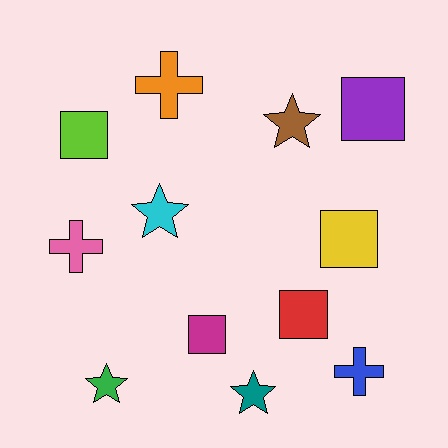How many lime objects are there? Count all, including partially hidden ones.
There is 1 lime object.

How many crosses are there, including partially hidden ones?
There are 3 crosses.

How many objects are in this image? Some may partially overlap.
There are 12 objects.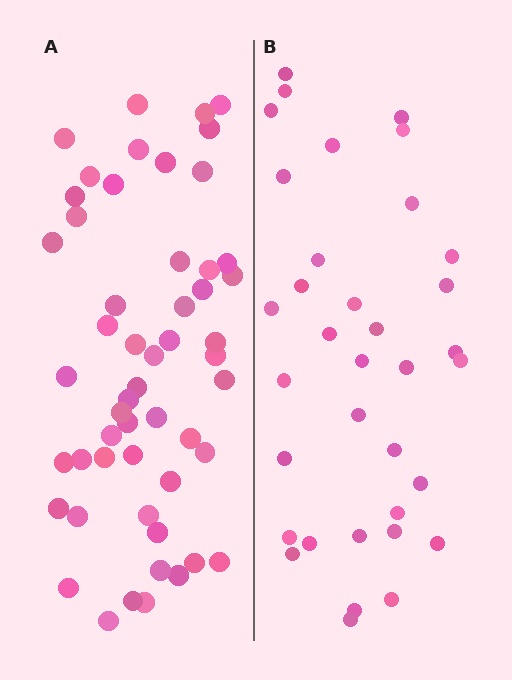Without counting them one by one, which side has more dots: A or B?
Region A (the left region) has more dots.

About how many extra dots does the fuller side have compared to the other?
Region A has approximately 20 more dots than region B.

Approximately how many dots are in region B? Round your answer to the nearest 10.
About 40 dots. (The exact count is 35, which rounds to 40.)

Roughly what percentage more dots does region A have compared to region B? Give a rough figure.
About 50% more.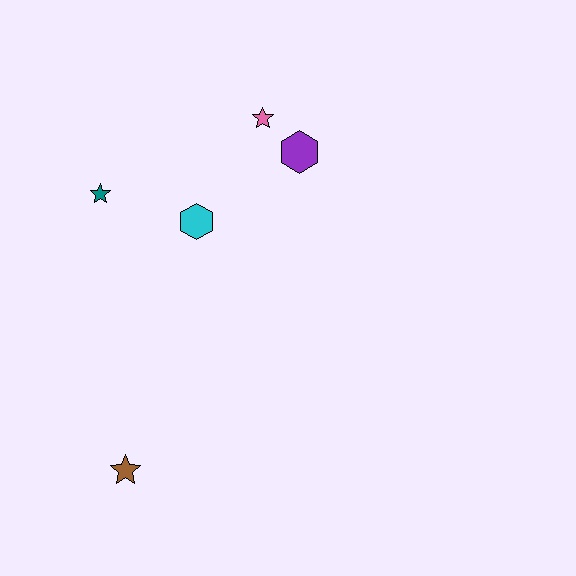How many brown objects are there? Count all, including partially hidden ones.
There is 1 brown object.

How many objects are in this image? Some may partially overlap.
There are 5 objects.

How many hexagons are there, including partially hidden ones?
There are 2 hexagons.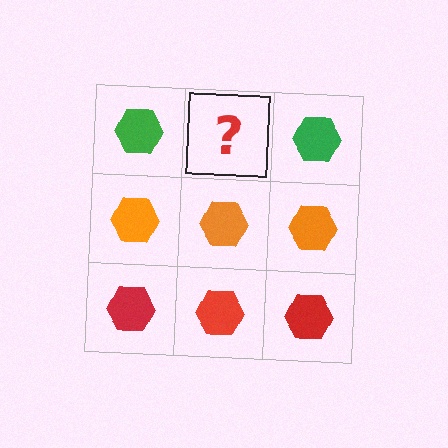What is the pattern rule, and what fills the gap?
The rule is that each row has a consistent color. The gap should be filled with a green hexagon.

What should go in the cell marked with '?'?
The missing cell should contain a green hexagon.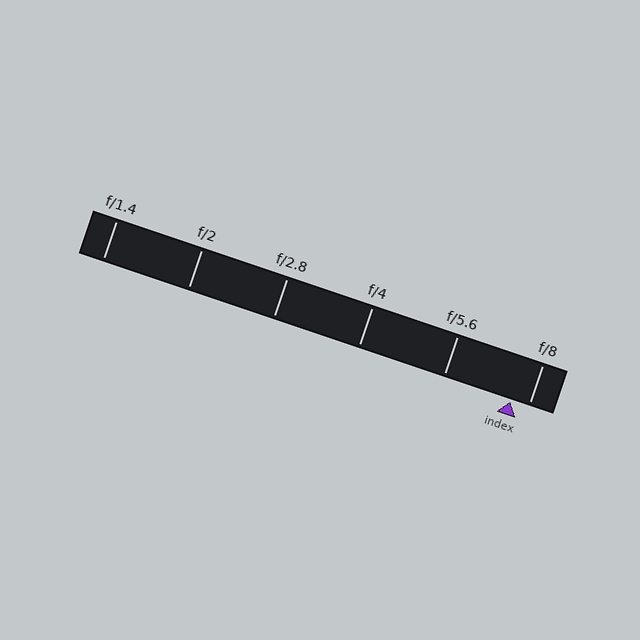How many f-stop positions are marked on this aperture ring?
There are 6 f-stop positions marked.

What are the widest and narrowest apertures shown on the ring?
The widest aperture shown is f/1.4 and the narrowest is f/8.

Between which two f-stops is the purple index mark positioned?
The index mark is between f/5.6 and f/8.